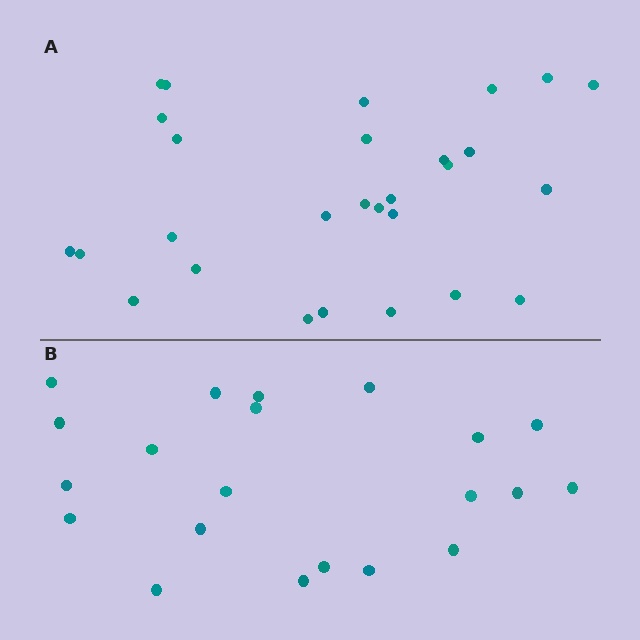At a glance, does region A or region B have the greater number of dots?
Region A (the top region) has more dots.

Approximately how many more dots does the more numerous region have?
Region A has roughly 8 or so more dots than region B.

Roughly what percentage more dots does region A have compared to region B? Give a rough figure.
About 35% more.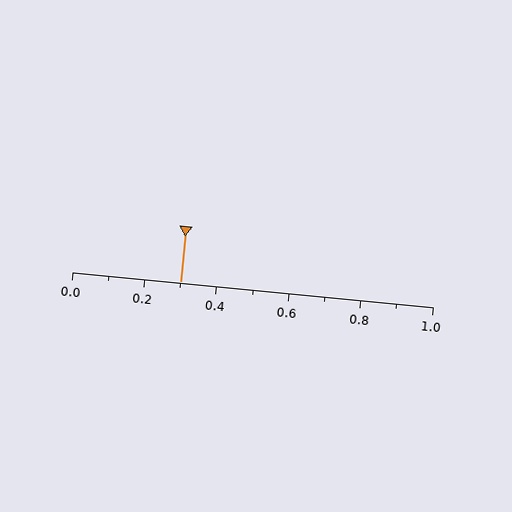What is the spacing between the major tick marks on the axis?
The major ticks are spaced 0.2 apart.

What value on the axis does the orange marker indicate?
The marker indicates approximately 0.3.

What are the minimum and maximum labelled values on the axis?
The axis runs from 0.0 to 1.0.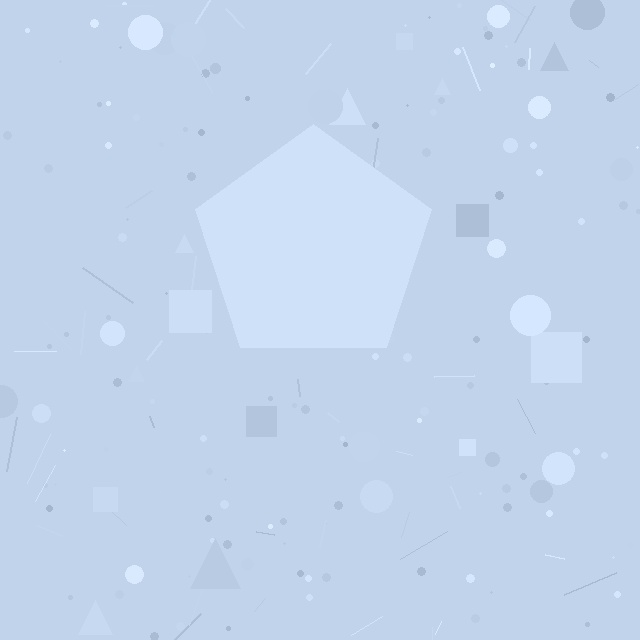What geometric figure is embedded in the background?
A pentagon is embedded in the background.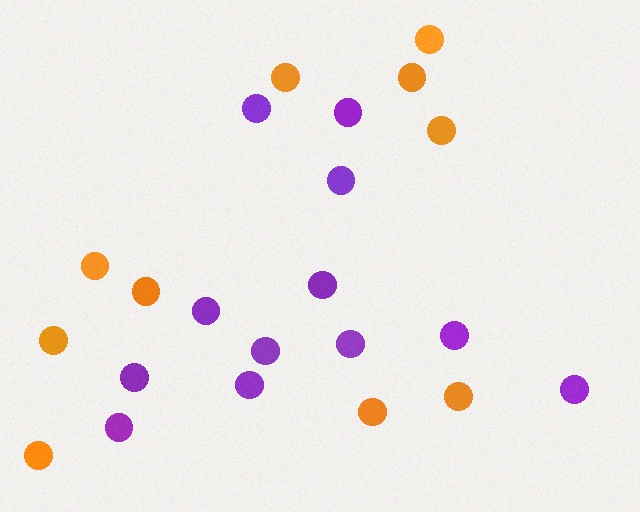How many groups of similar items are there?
There are 2 groups: one group of purple circles (12) and one group of orange circles (10).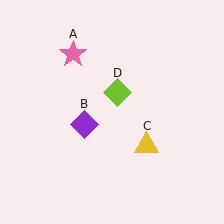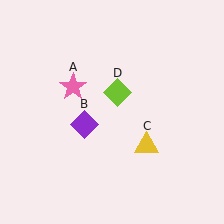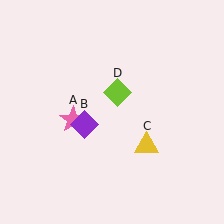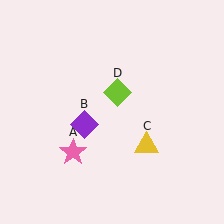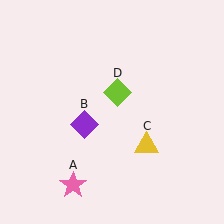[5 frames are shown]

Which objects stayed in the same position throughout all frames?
Purple diamond (object B) and yellow triangle (object C) and lime diamond (object D) remained stationary.